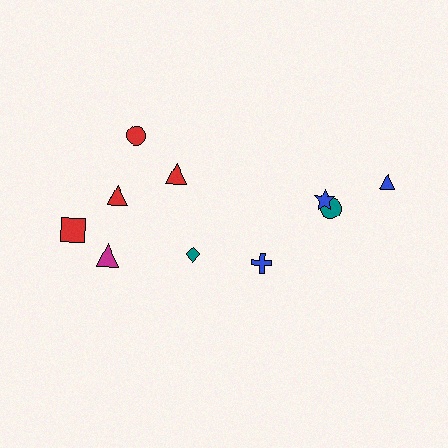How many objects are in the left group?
There are 6 objects.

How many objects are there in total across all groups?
There are 10 objects.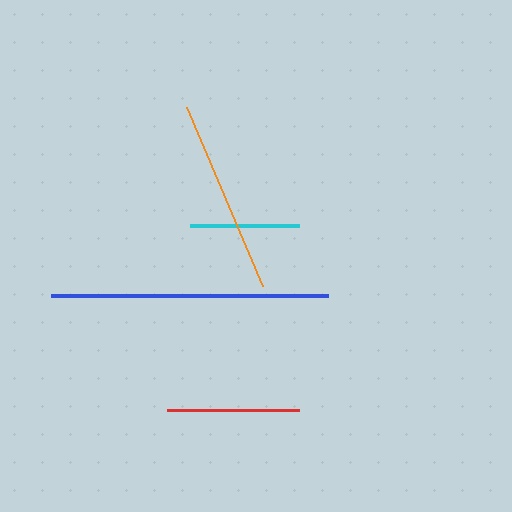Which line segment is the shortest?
The cyan line is the shortest at approximately 110 pixels.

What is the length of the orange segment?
The orange segment is approximately 194 pixels long.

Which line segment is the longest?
The blue line is the longest at approximately 277 pixels.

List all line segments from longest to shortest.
From longest to shortest: blue, orange, red, cyan.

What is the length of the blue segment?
The blue segment is approximately 277 pixels long.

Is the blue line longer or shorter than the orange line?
The blue line is longer than the orange line.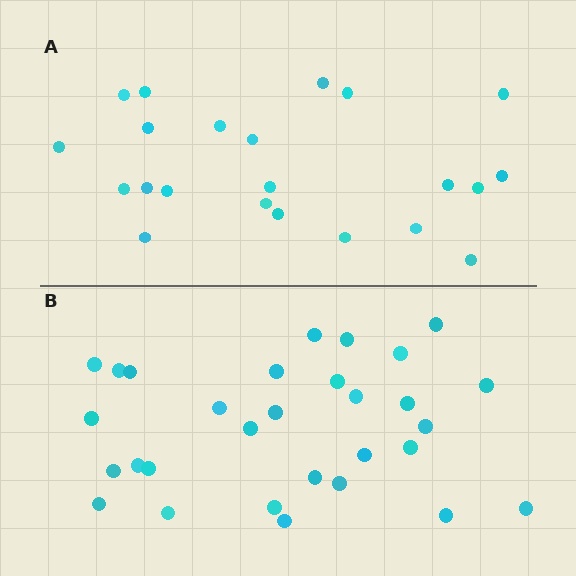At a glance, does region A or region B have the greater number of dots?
Region B (the bottom region) has more dots.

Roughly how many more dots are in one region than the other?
Region B has roughly 8 or so more dots than region A.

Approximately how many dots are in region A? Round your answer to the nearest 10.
About 20 dots. (The exact count is 22, which rounds to 20.)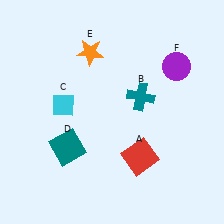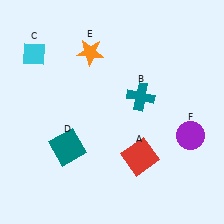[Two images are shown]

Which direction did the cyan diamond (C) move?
The cyan diamond (C) moved up.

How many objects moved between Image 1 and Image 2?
2 objects moved between the two images.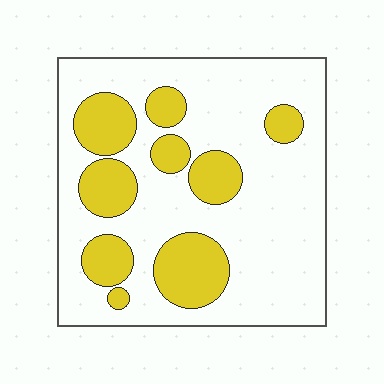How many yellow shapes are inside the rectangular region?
9.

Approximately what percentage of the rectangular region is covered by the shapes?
Approximately 25%.